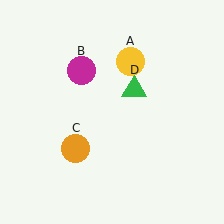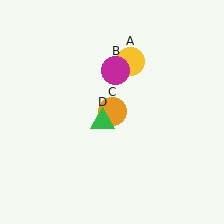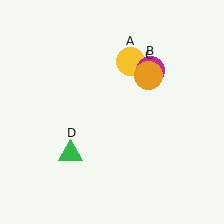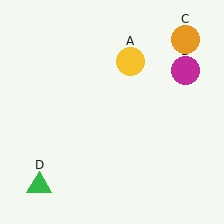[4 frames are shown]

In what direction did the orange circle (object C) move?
The orange circle (object C) moved up and to the right.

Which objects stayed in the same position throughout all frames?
Yellow circle (object A) remained stationary.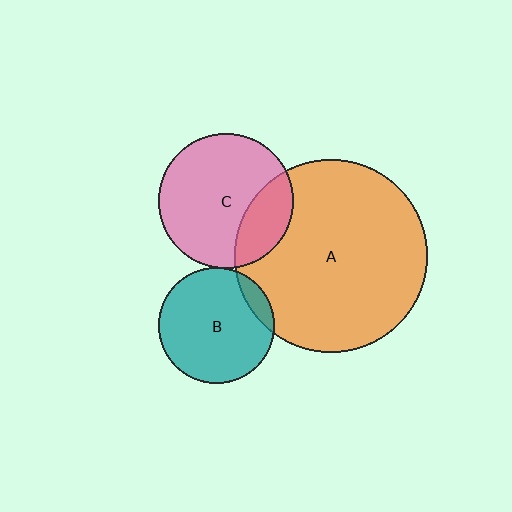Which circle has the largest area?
Circle A (orange).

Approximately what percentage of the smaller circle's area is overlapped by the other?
Approximately 10%.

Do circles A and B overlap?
Yes.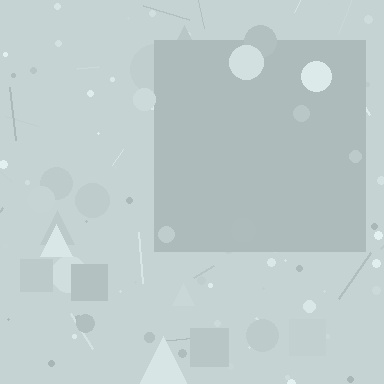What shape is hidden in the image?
A square is hidden in the image.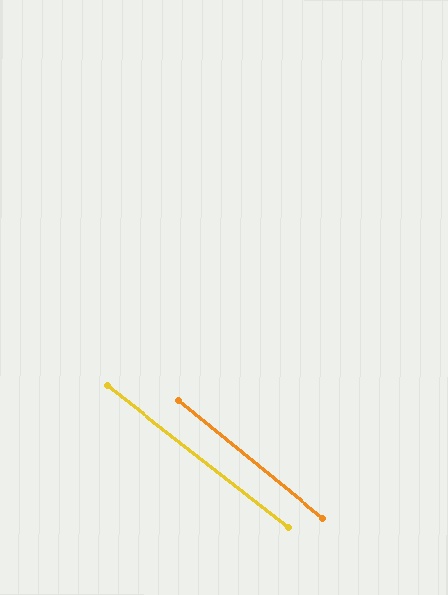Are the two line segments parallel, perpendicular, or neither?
Parallel — their directions differ by only 1.0°.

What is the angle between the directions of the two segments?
Approximately 1 degree.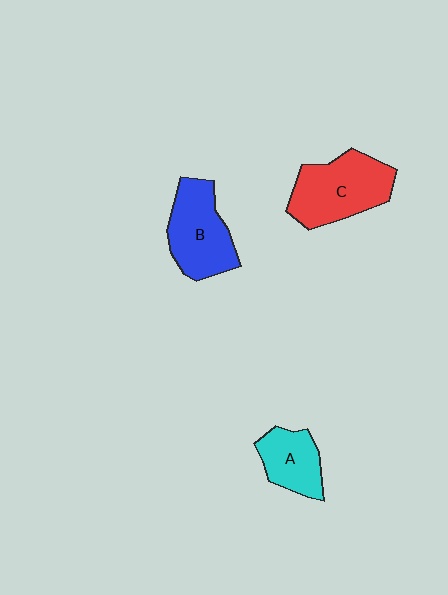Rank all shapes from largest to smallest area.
From largest to smallest: C (red), B (blue), A (cyan).